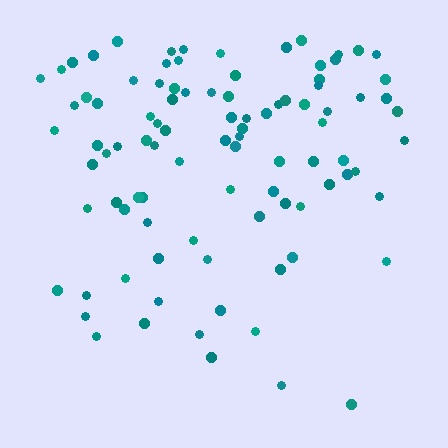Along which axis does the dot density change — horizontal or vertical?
Vertical.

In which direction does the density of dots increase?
From bottom to top, with the top side densest.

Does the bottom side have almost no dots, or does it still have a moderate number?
Still a moderate number, just noticeably fewer than the top.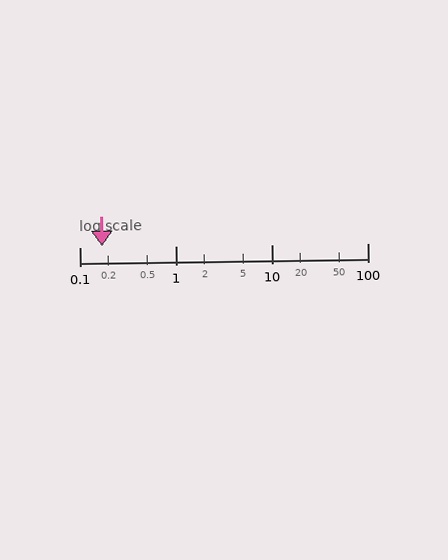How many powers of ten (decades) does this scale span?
The scale spans 3 decades, from 0.1 to 100.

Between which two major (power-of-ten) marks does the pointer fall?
The pointer is between 0.1 and 1.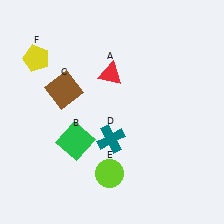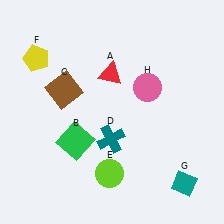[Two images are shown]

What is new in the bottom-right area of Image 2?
A teal diamond (G) was added in the bottom-right area of Image 2.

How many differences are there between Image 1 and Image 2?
There are 2 differences between the two images.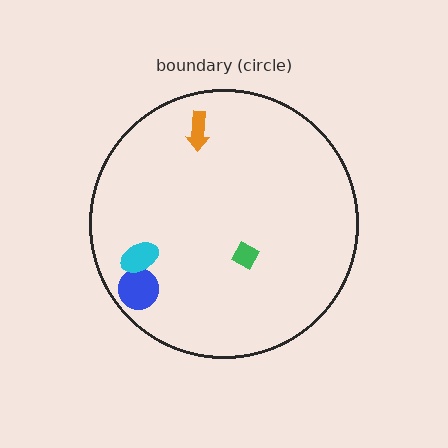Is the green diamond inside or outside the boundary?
Inside.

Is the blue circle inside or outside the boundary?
Inside.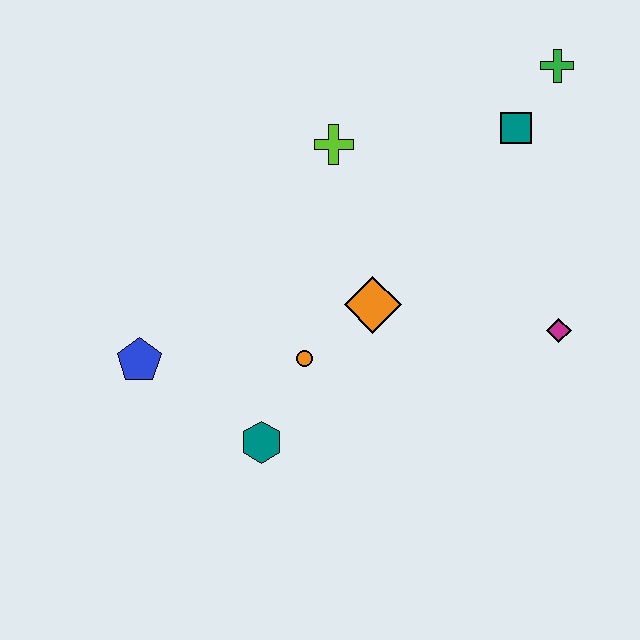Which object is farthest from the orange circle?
The green cross is farthest from the orange circle.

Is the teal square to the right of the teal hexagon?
Yes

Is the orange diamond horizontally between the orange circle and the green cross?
Yes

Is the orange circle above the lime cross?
No